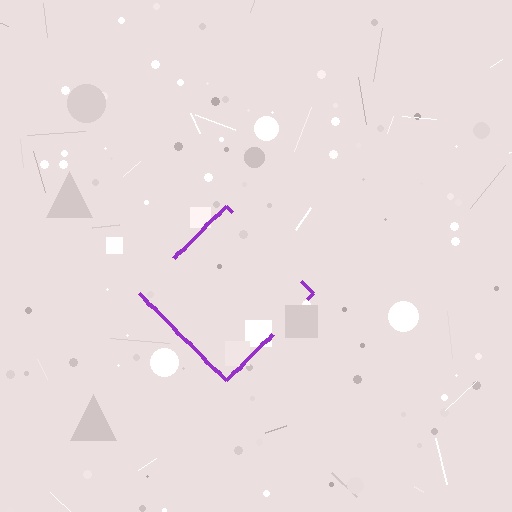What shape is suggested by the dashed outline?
The dashed outline suggests a diamond.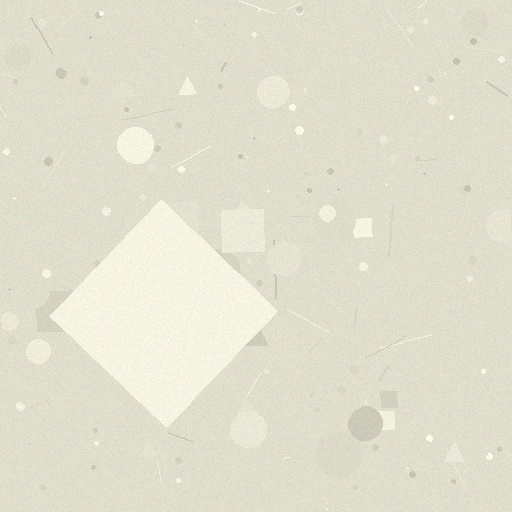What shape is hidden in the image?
A diamond is hidden in the image.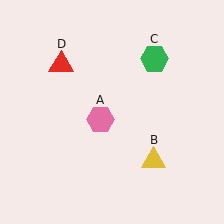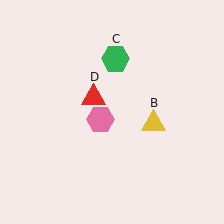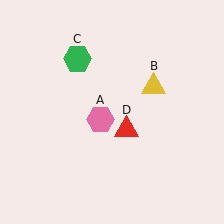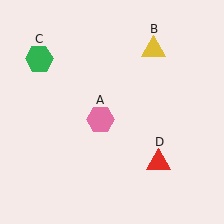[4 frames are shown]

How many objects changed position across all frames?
3 objects changed position: yellow triangle (object B), green hexagon (object C), red triangle (object D).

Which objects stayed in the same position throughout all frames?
Pink hexagon (object A) remained stationary.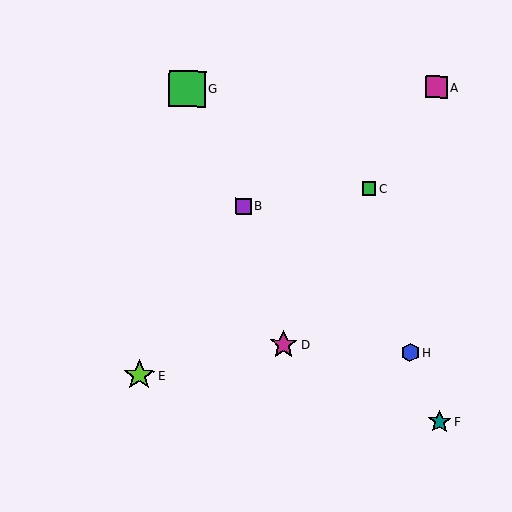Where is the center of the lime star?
The center of the lime star is at (139, 375).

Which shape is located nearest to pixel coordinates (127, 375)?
The lime star (labeled E) at (139, 375) is nearest to that location.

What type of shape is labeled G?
Shape G is a green square.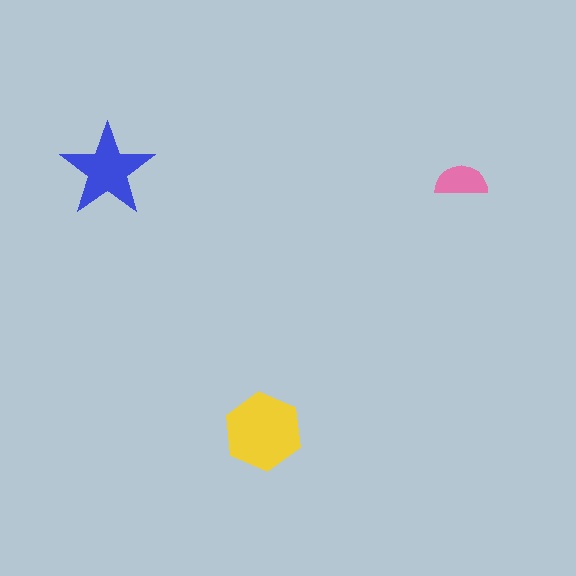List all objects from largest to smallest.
The yellow hexagon, the blue star, the pink semicircle.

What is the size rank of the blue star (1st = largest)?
2nd.